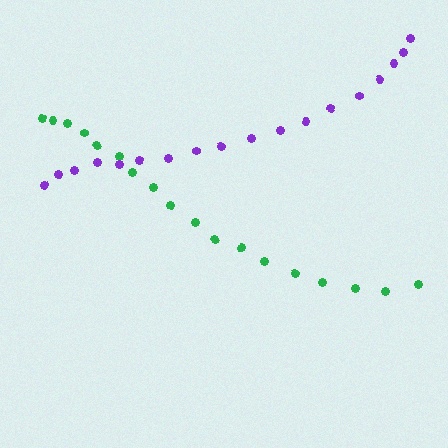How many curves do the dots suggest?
There are 2 distinct paths.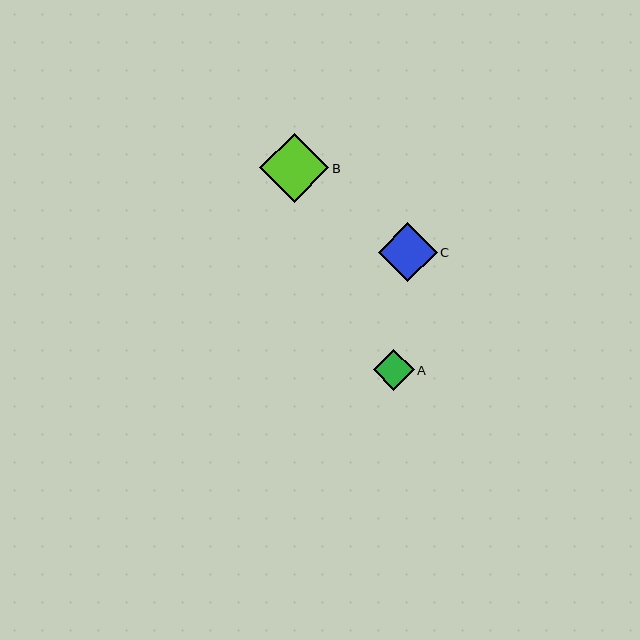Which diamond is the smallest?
Diamond A is the smallest with a size of approximately 41 pixels.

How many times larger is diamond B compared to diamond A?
Diamond B is approximately 1.7 times the size of diamond A.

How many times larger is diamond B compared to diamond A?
Diamond B is approximately 1.7 times the size of diamond A.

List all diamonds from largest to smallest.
From largest to smallest: B, C, A.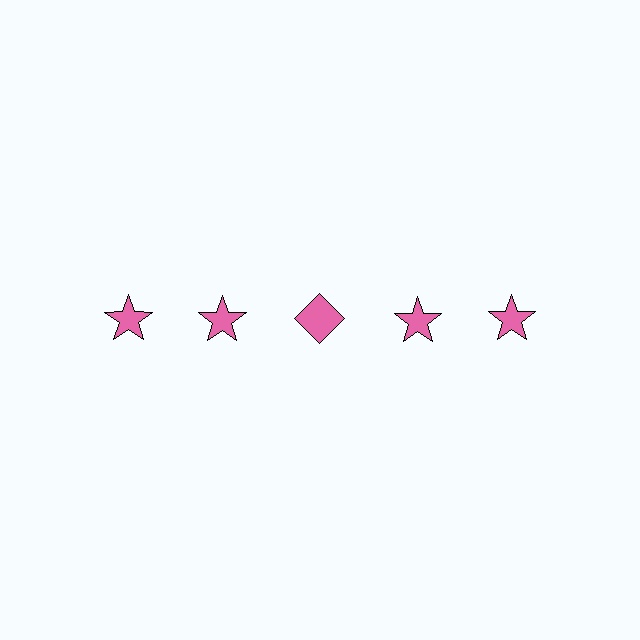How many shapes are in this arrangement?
There are 5 shapes arranged in a grid pattern.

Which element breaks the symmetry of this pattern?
The pink diamond in the top row, center column breaks the symmetry. All other shapes are pink stars.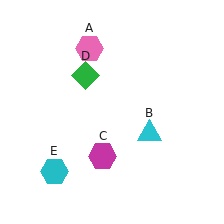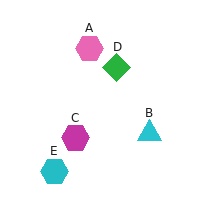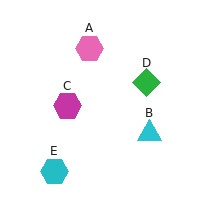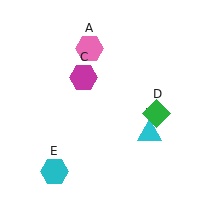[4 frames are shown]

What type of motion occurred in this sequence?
The magenta hexagon (object C), green diamond (object D) rotated clockwise around the center of the scene.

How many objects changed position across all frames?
2 objects changed position: magenta hexagon (object C), green diamond (object D).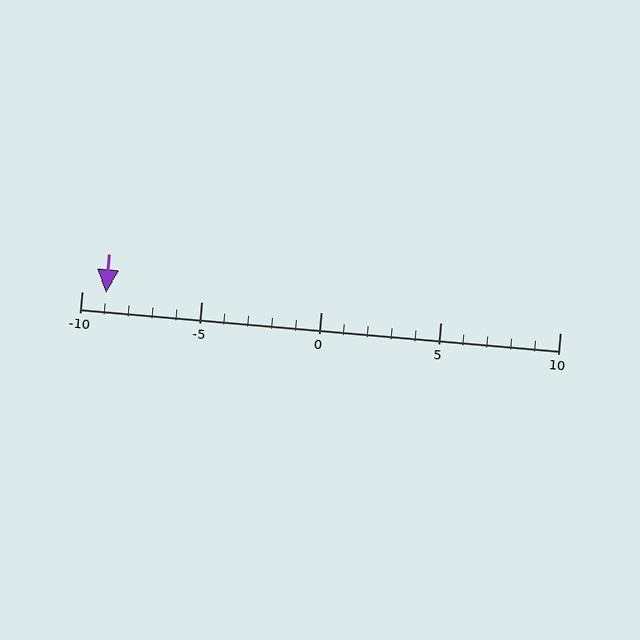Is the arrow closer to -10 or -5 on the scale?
The arrow is closer to -10.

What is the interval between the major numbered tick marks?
The major tick marks are spaced 5 units apart.